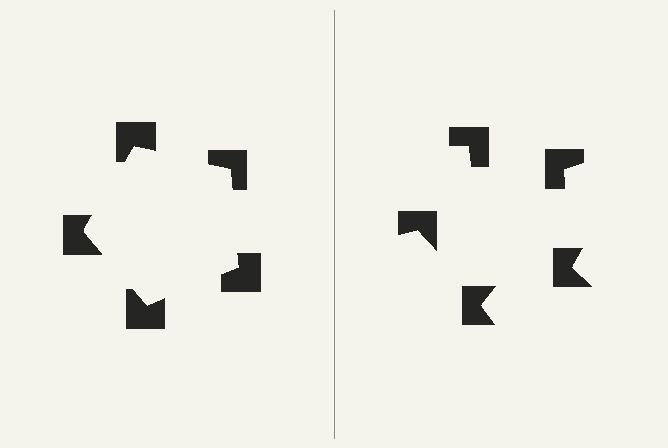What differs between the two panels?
The notched squares are positioned identically on both sides; only the wedge orientations differ. On the left they align to a pentagon; on the right they are misaligned.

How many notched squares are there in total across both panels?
10 — 5 on each side.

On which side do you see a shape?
An illusory pentagon appears on the left side. On the right side the wedge cuts are rotated, so no coherent shape forms.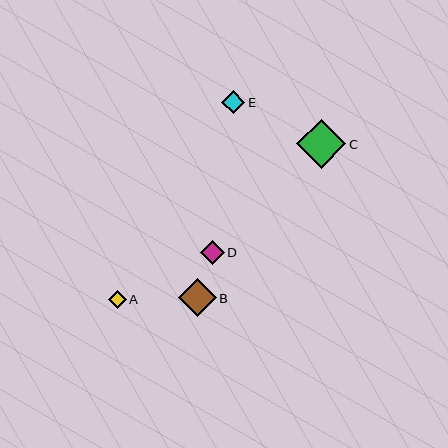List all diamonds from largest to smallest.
From largest to smallest: C, B, D, E, A.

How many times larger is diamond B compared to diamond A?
Diamond B is approximately 2.1 times the size of diamond A.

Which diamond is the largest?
Diamond C is the largest with a size of approximately 49 pixels.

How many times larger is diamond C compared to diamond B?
Diamond C is approximately 1.3 times the size of diamond B.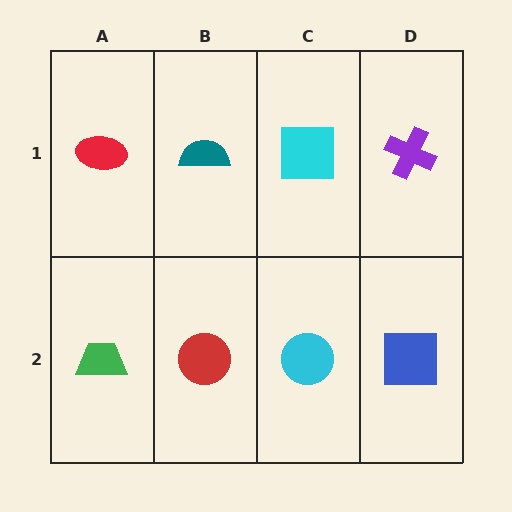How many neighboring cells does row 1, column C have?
3.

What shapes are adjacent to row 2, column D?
A purple cross (row 1, column D), a cyan circle (row 2, column C).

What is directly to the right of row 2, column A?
A red circle.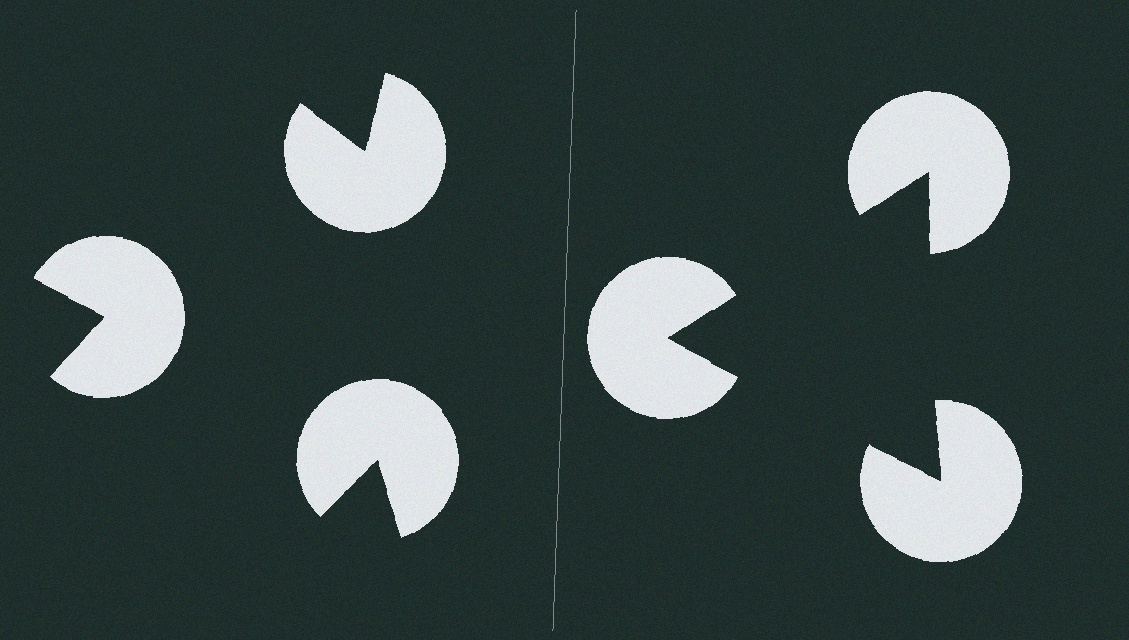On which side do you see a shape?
An illusory triangle appears on the right side. On the left side the wedge cuts are rotated, so no coherent shape forms.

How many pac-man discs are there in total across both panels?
6 — 3 on each side.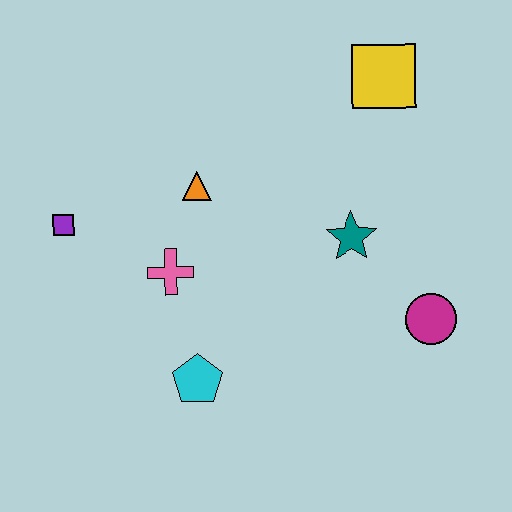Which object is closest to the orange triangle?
The pink cross is closest to the orange triangle.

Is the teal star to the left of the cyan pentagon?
No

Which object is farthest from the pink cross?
The yellow square is farthest from the pink cross.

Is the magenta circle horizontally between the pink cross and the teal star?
No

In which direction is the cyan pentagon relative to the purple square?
The cyan pentagon is below the purple square.